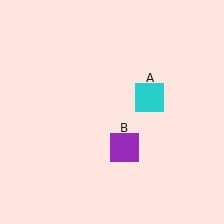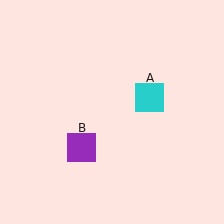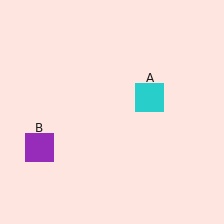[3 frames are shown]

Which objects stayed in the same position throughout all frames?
Cyan square (object A) remained stationary.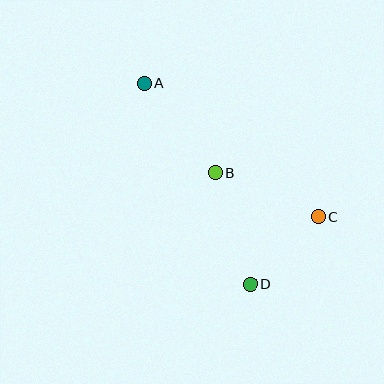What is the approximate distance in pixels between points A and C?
The distance between A and C is approximately 219 pixels.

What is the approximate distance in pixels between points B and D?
The distance between B and D is approximately 117 pixels.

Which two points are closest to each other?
Points C and D are closest to each other.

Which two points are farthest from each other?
Points A and D are farthest from each other.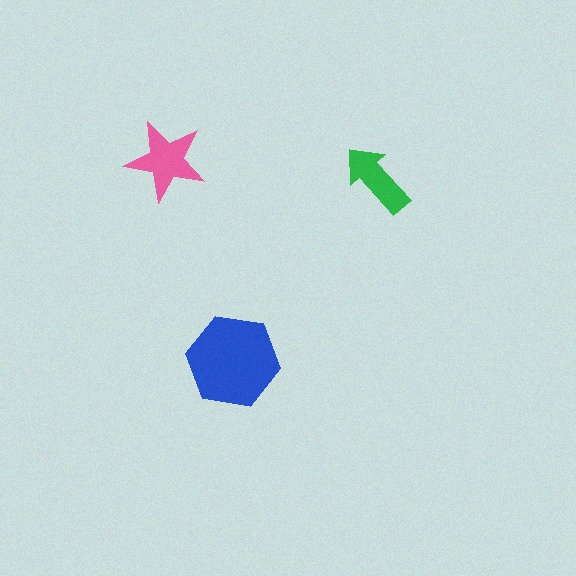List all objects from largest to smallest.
The blue hexagon, the pink star, the green arrow.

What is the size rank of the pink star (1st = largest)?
2nd.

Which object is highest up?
The pink star is topmost.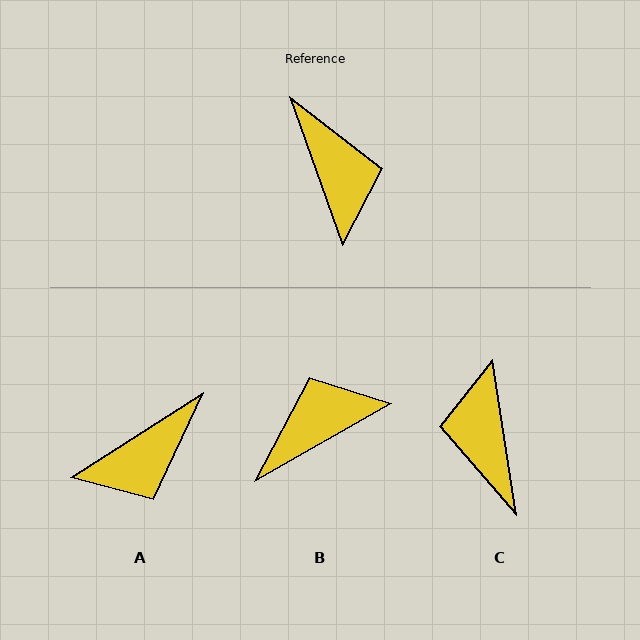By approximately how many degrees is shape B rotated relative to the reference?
Approximately 100 degrees counter-clockwise.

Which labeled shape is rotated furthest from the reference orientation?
C, about 169 degrees away.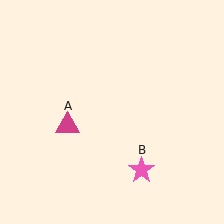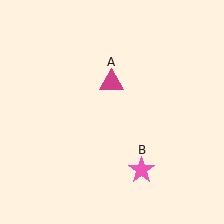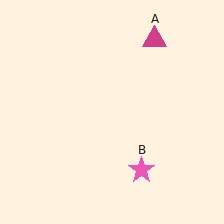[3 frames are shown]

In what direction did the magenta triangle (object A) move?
The magenta triangle (object A) moved up and to the right.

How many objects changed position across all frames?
1 object changed position: magenta triangle (object A).